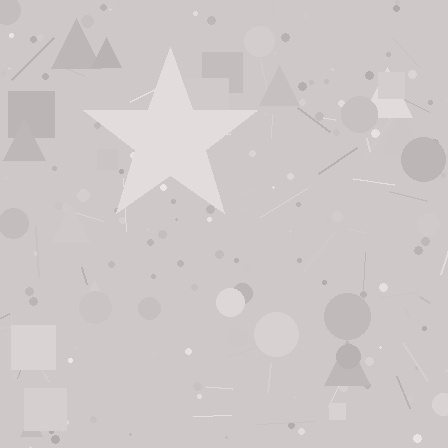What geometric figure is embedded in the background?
A star is embedded in the background.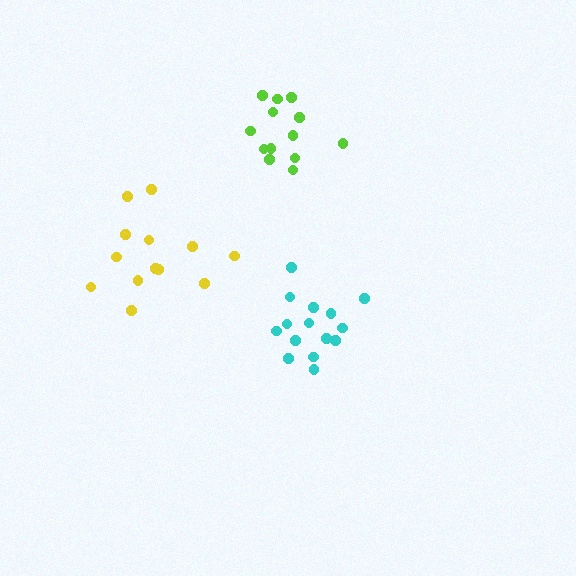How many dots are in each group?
Group 1: 13 dots, Group 2: 15 dots, Group 3: 13 dots (41 total).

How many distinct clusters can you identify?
There are 3 distinct clusters.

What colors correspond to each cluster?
The clusters are colored: yellow, cyan, lime.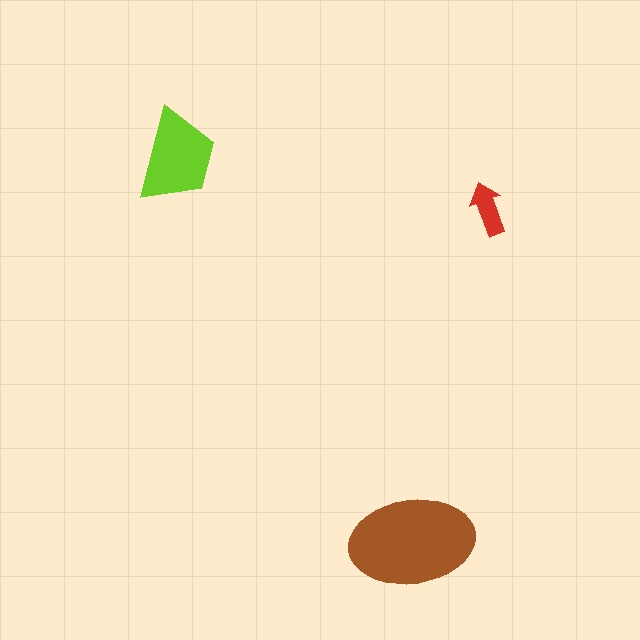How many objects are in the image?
There are 3 objects in the image.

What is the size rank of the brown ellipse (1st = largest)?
1st.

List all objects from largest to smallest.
The brown ellipse, the lime trapezoid, the red arrow.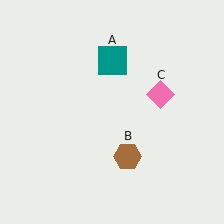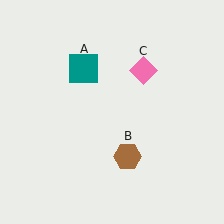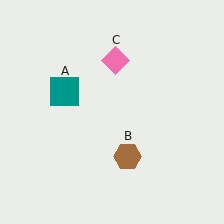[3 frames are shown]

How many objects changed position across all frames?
2 objects changed position: teal square (object A), pink diamond (object C).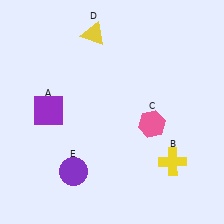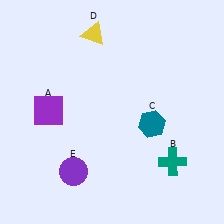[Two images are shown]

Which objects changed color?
B changed from yellow to teal. C changed from pink to teal.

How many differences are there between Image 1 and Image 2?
There are 2 differences between the two images.